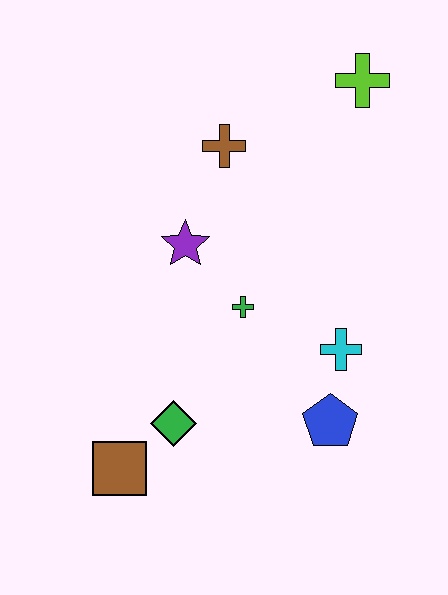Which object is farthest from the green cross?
The lime cross is farthest from the green cross.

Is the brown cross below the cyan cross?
No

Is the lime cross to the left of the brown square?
No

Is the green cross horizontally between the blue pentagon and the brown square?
Yes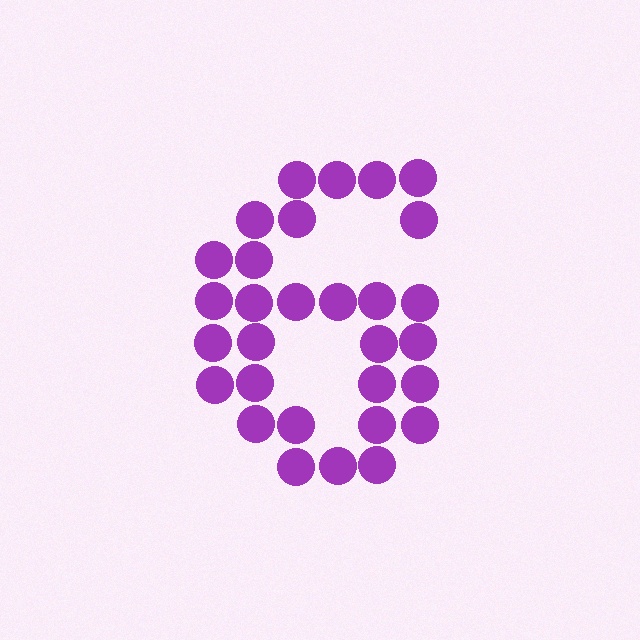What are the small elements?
The small elements are circles.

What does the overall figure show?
The overall figure shows the digit 6.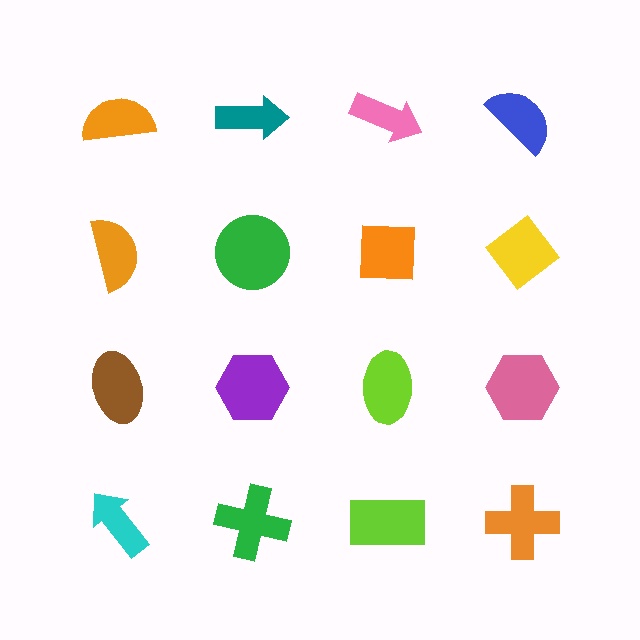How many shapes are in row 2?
4 shapes.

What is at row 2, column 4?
A yellow diamond.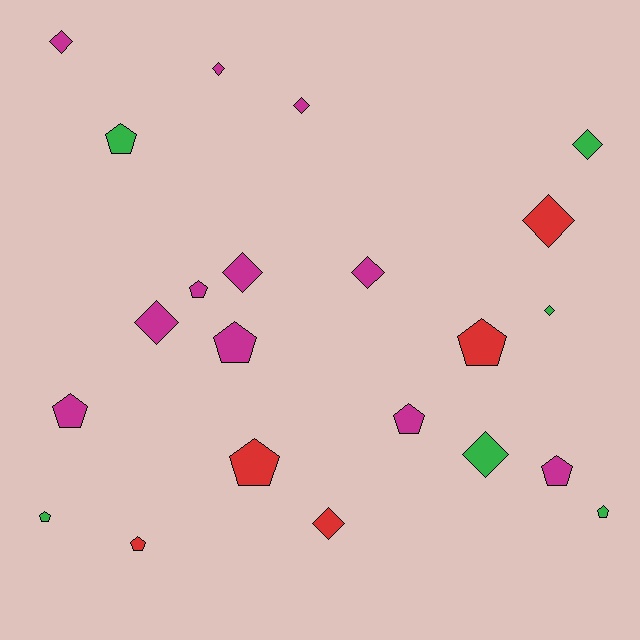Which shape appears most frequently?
Pentagon, with 11 objects.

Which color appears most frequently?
Magenta, with 11 objects.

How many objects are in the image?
There are 22 objects.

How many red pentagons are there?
There are 3 red pentagons.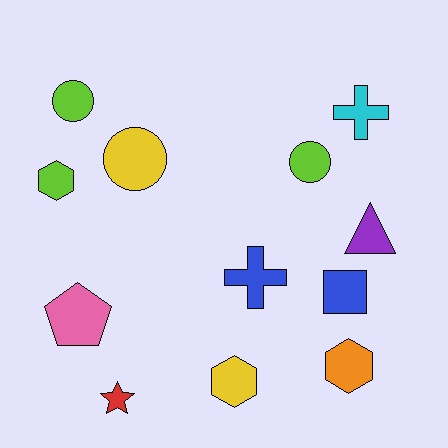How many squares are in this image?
There is 1 square.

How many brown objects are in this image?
There are no brown objects.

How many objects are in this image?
There are 12 objects.